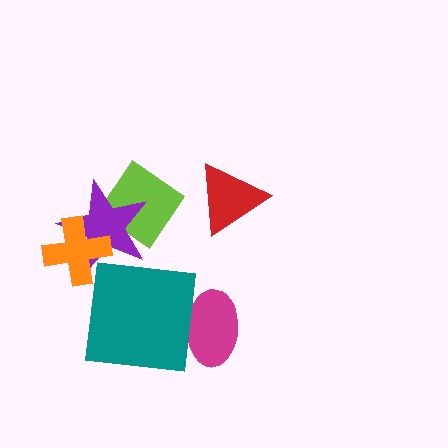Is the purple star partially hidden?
Yes, it is partially covered by another shape.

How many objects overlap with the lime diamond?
1 object overlaps with the lime diamond.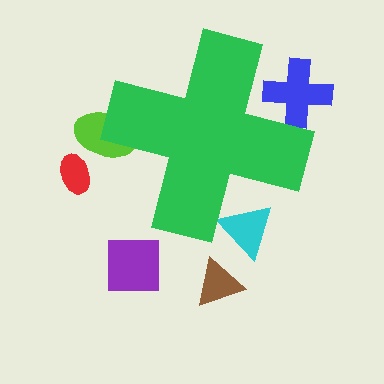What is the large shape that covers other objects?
A green cross.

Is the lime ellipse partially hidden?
Yes, the lime ellipse is partially hidden behind the green cross.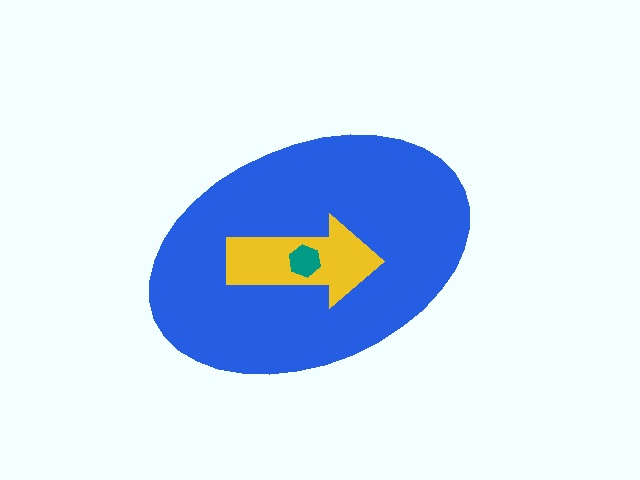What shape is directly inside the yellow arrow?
The teal hexagon.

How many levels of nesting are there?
3.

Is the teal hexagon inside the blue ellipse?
Yes.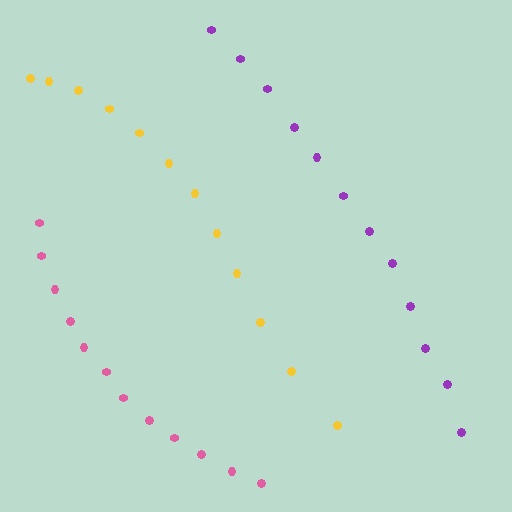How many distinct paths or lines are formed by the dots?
There are 3 distinct paths.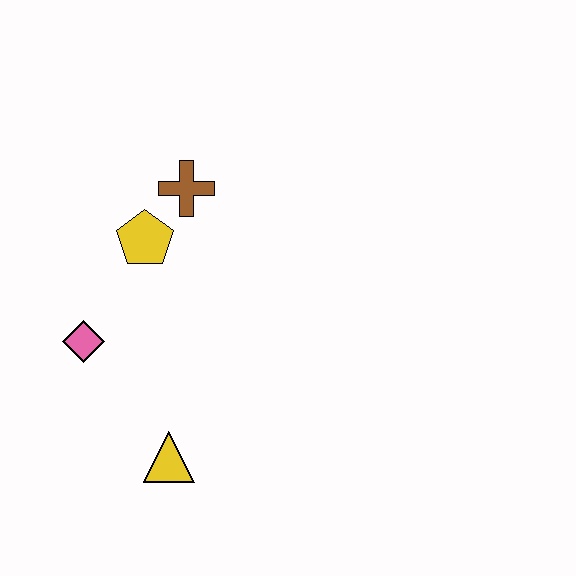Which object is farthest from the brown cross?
The yellow triangle is farthest from the brown cross.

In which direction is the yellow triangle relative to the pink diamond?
The yellow triangle is below the pink diamond.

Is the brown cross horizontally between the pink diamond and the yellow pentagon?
No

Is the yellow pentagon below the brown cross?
Yes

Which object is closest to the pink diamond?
The yellow pentagon is closest to the pink diamond.